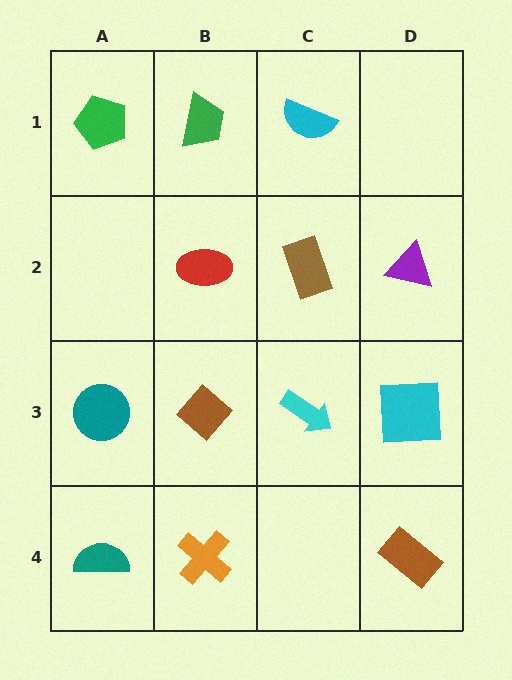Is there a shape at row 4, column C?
No, that cell is empty.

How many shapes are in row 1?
3 shapes.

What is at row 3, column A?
A teal circle.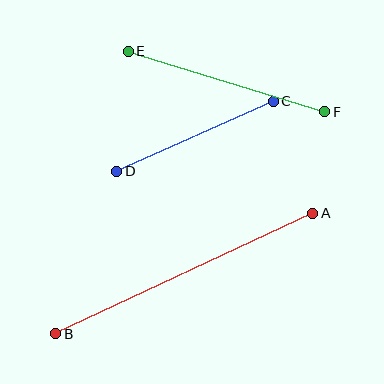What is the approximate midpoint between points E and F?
The midpoint is at approximately (226, 81) pixels.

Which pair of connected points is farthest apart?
Points A and B are farthest apart.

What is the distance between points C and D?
The distance is approximately 172 pixels.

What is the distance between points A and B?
The distance is approximately 284 pixels.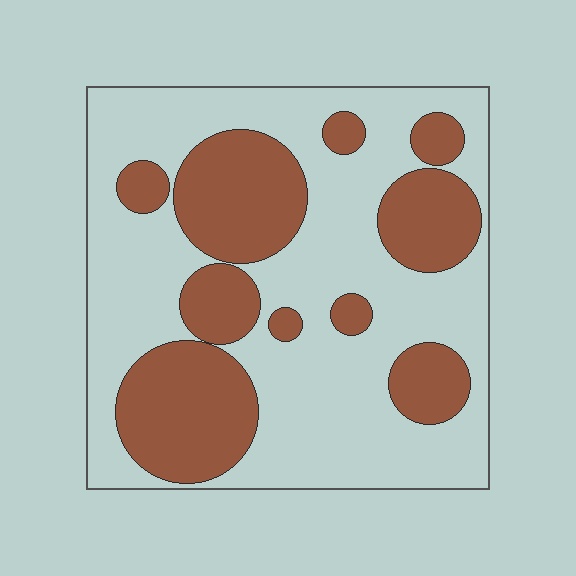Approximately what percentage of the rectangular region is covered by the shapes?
Approximately 35%.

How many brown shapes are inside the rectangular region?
10.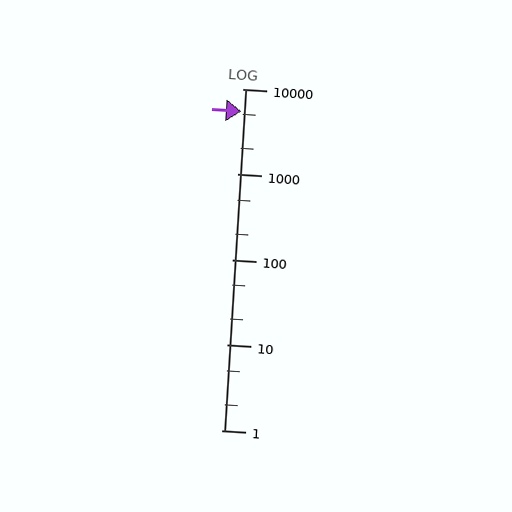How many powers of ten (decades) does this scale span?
The scale spans 4 decades, from 1 to 10000.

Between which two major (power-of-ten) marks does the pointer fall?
The pointer is between 1000 and 10000.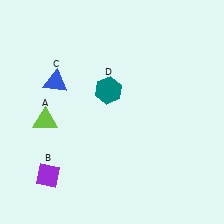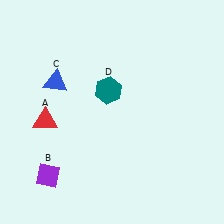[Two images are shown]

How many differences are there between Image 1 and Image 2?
There is 1 difference between the two images.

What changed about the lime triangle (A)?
In Image 1, A is lime. In Image 2, it changed to red.